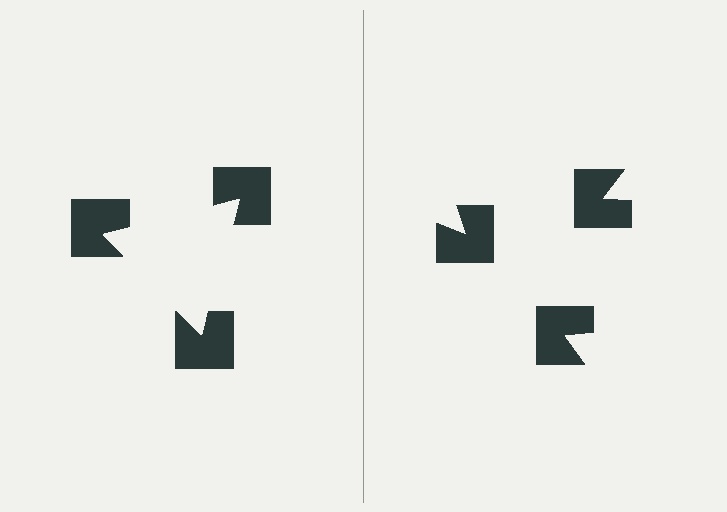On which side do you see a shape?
An illusory triangle appears on the left side. On the right side the wedge cuts are rotated, so no coherent shape forms.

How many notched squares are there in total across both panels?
6 — 3 on each side.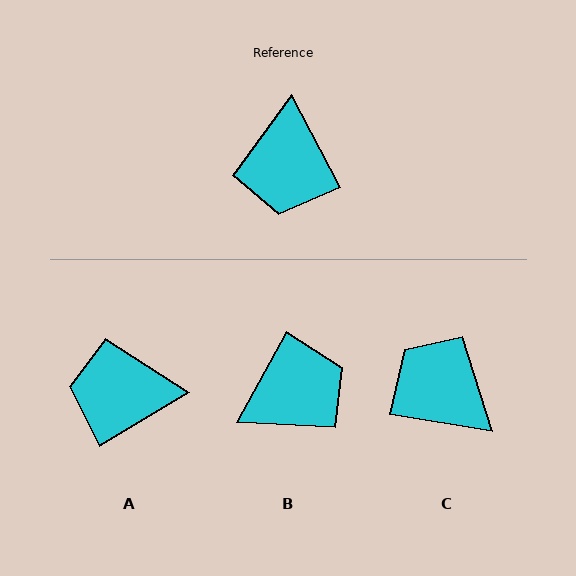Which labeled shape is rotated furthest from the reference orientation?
C, about 127 degrees away.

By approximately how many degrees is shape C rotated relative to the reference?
Approximately 127 degrees clockwise.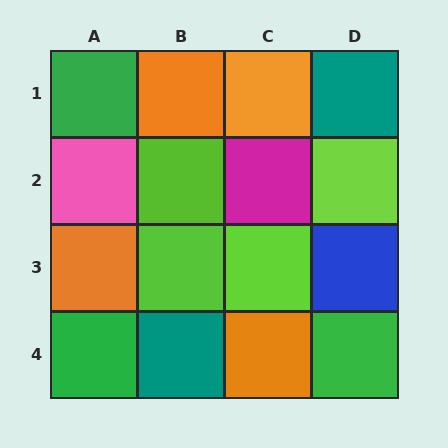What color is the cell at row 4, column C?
Orange.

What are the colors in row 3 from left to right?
Orange, lime, lime, blue.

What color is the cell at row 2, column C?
Magenta.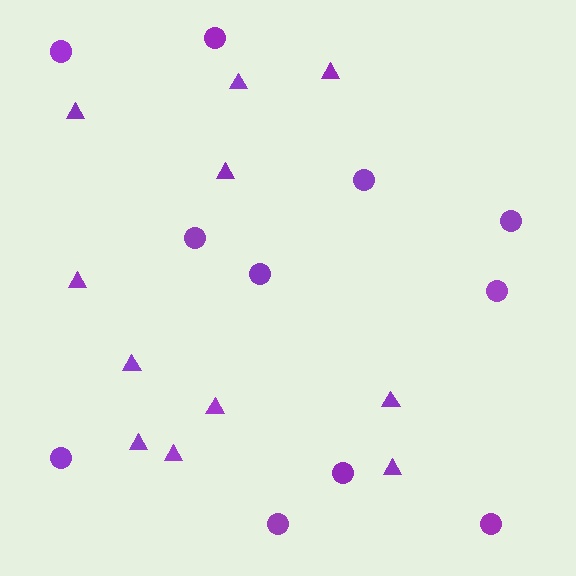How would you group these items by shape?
There are 2 groups: one group of circles (11) and one group of triangles (11).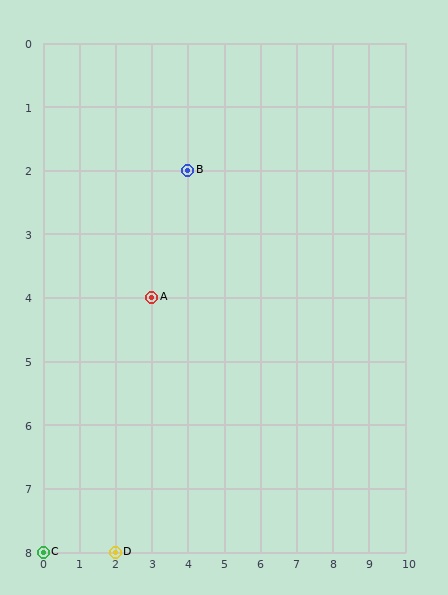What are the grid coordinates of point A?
Point A is at grid coordinates (3, 4).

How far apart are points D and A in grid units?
Points D and A are 1 column and 4 rows apart (about 4.1 grid units diagonally).